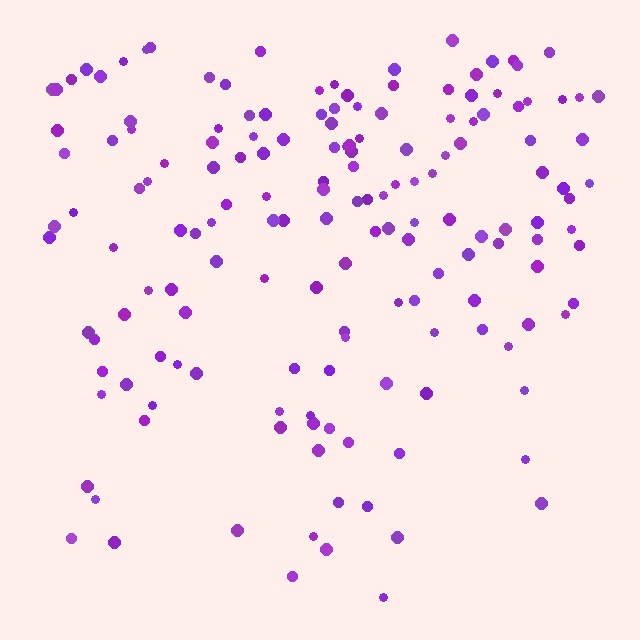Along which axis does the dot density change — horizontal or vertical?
Vertical.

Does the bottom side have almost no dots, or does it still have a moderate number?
Still a moderate number, just noticeably fewer than the top.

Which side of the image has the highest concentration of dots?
The top.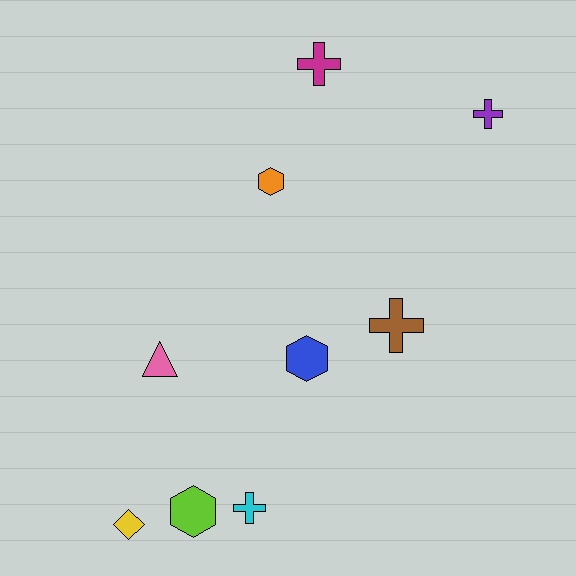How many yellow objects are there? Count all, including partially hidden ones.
There is 1 yellow object.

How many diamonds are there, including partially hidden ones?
There is 1 diamond.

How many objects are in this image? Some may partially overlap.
There are 9 objects.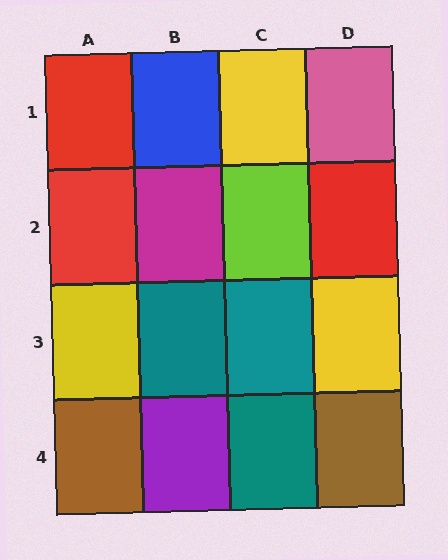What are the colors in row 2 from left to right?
Red, magenta, lime, red.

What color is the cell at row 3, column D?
Yellow.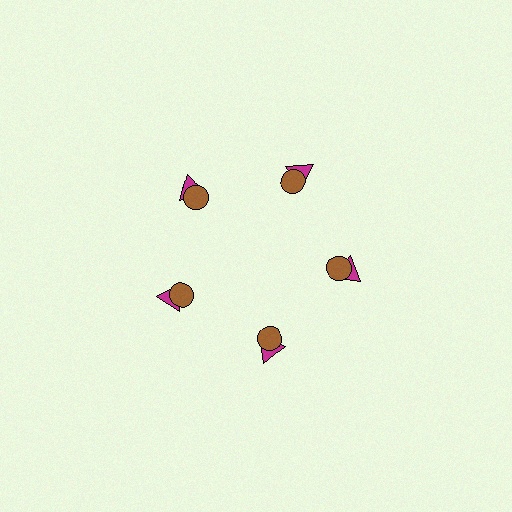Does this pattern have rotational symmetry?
Yes, this pattern has 5-fold rotational symmetry. It looks the same after rotating 72 degrees around the center.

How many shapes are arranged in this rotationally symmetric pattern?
There are 10 shapes, arranged in 5 groups of 2.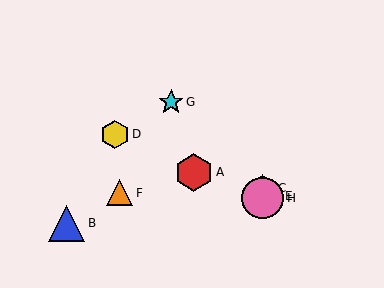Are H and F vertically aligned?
No, H is at x≈263 and F is at x≈120.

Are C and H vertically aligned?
Yes, both are at x≈263.